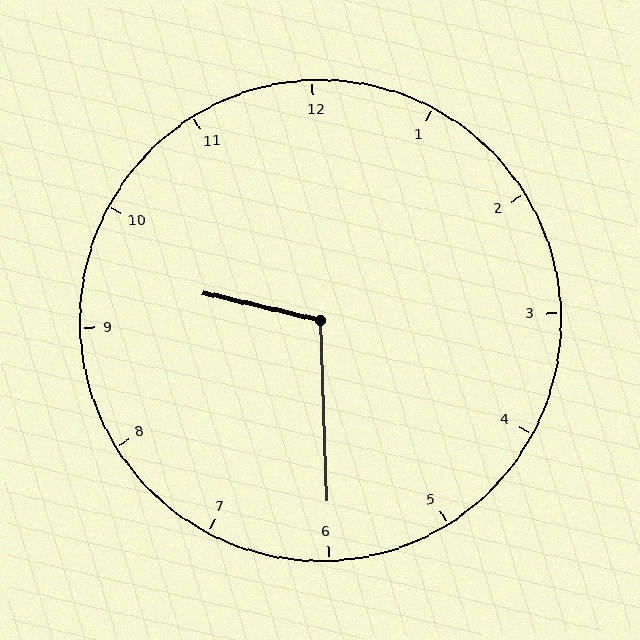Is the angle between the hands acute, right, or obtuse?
It is obtuse.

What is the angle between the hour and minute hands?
Approximately 105 degrees.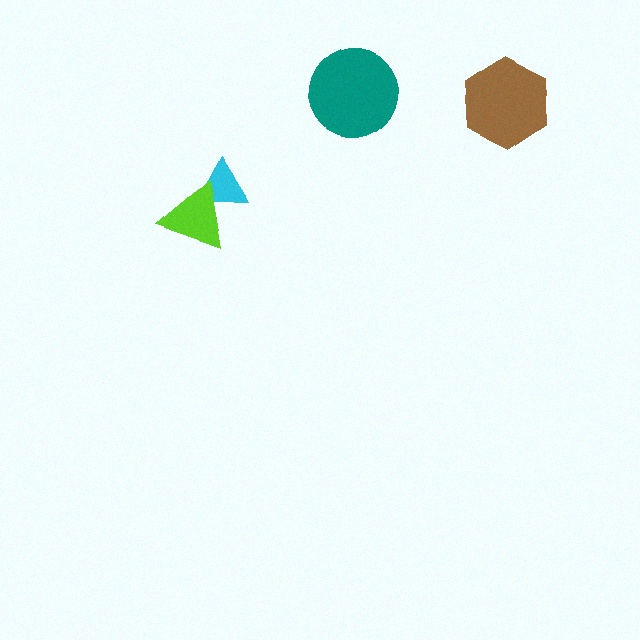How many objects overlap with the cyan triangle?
1 object overlaps with the cyan triangle.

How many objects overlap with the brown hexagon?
0 objects overlap with the brown hexagon.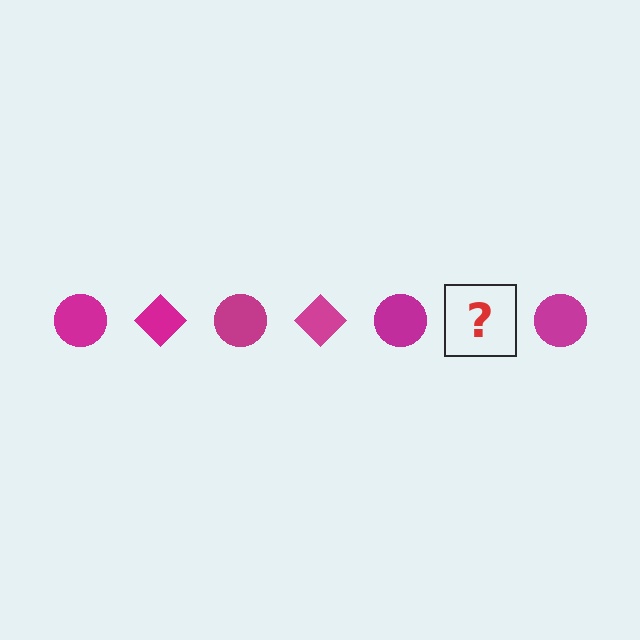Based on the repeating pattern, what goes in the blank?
The blank should be a magenta diamond.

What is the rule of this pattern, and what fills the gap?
The rule is that the pattern cycles through circle, diamond shapes in magenta. The gap should be filled with a magenta diamond.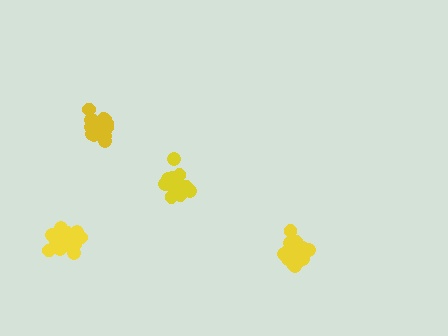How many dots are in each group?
Group 1: 19 dots, Group 2: 18 dots, Group 3: 20 dots, Group 4: 18 dots (75 total).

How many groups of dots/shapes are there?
There are 4 groups.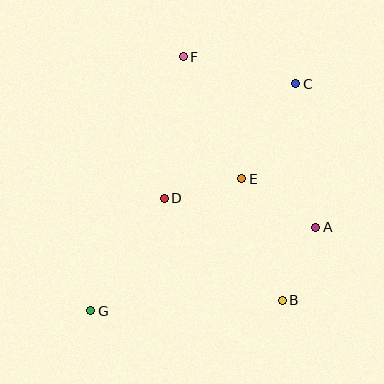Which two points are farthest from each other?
Points C and G are farthest from each other.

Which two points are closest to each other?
Points D and E are closest to each other.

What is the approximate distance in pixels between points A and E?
The distance between A and E is approximately 88 pixels.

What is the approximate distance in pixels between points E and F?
The distance between E and F is approximately 135 pixels.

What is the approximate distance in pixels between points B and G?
The distance between B and G is approximately 192 pixels.